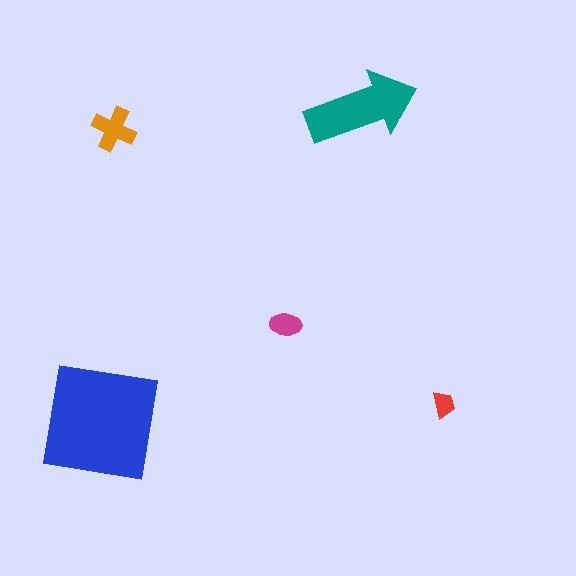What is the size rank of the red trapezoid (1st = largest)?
5th.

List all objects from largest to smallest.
The blue square, the teal arrow, the orange cross, the magenta ellipse, the red trapezoid.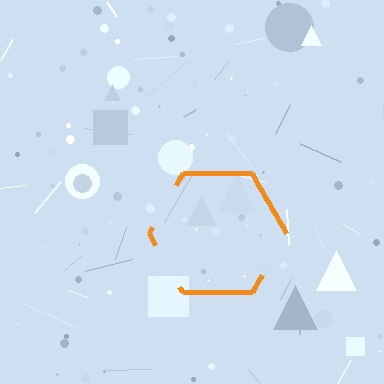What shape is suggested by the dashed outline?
The dashed outline suggests a hexagon.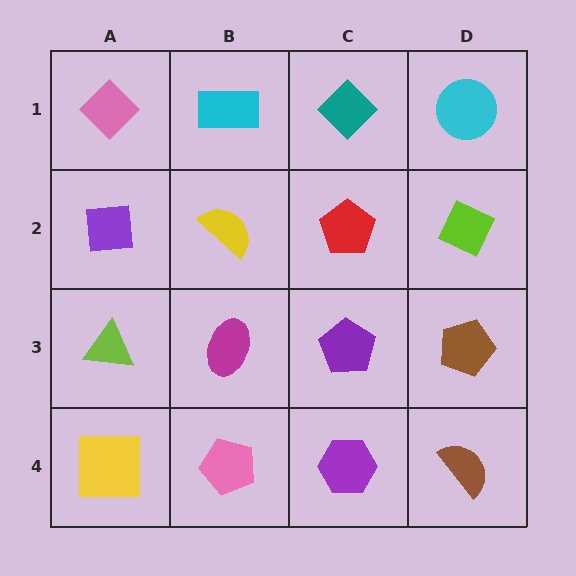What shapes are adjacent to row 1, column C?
A red pentagon (row 2, column C), a cyan rectangle (row 1, column B), a cyan circle (row 1, column D).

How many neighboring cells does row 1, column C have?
3.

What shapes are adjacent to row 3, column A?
A purple square (row 2, column A), a yellow square (row 4, column A), a magenta ellipse (row 3, column B).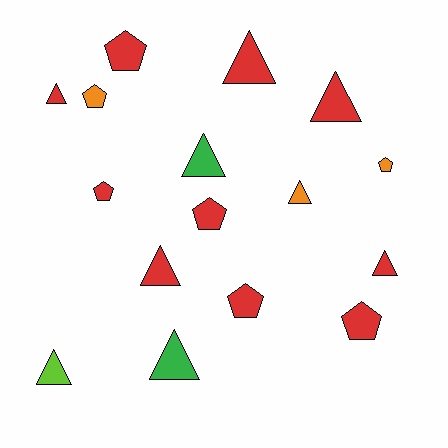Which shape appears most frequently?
Triangle, with 9 objects.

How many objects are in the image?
There are 16 objects.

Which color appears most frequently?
Red, with 10 objects.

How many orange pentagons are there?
There are 2 orange pentagons.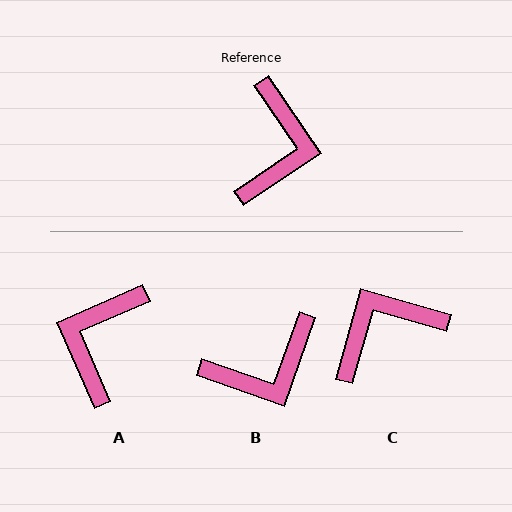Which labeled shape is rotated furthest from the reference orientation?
A, about 170 degrees away.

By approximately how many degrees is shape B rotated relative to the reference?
Approximately 53 degrees clockwise.